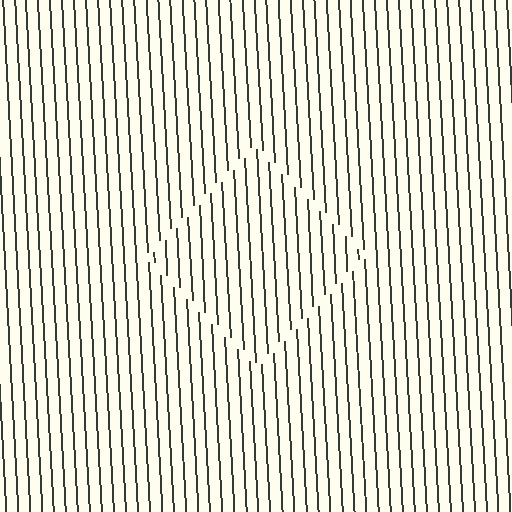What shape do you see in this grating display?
An illusory square. The interior of the shape contains the same grating, shifted by half a period — the contour is defined by the phase discontinuity where line-ends from the inner and outer gratings abut.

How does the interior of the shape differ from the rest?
The interior of the shape contains the same grating, shifted by half a period — the contour is defined by the phase discontinuity where line-ends from the inner and outer gratings abut.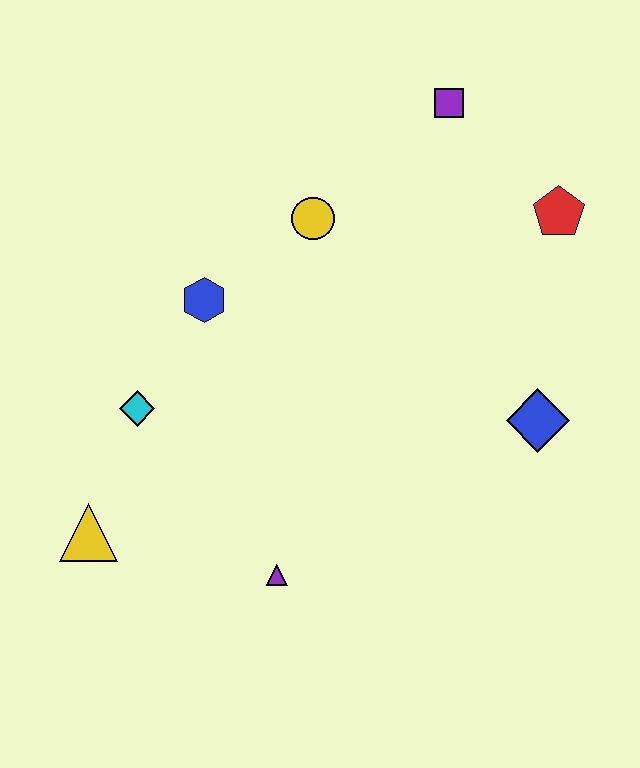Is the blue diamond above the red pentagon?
No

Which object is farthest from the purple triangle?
The purple square is farthest from the purple triangle.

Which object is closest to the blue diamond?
The red pentagon is closest to the blue diamond.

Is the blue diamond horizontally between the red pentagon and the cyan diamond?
Yes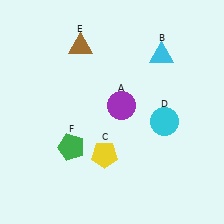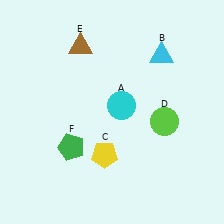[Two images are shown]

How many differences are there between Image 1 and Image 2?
There are 2 differences between the two images.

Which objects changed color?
A changed from purple to cyan. D changed from cyan to lime.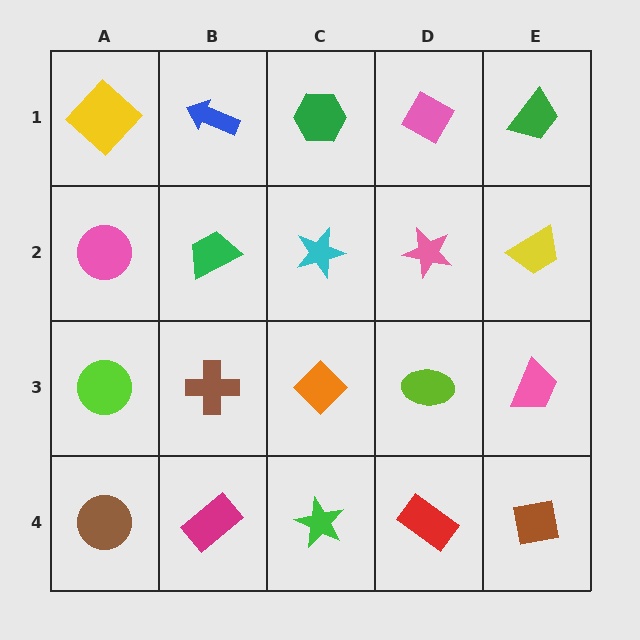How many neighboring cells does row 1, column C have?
3.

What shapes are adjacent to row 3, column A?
A pink circle (row 2, column A), a brown circle (row 4, column A), a brown cross (row 3, column B).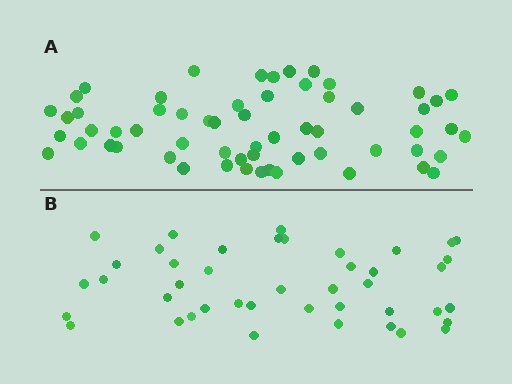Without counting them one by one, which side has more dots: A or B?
Region A (the top region) has more dots.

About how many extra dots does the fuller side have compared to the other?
Region A has approximately 15 more dots than region B.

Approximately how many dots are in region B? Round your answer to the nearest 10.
About 40 dots. (The exact count is 43, which rounds to 40.)